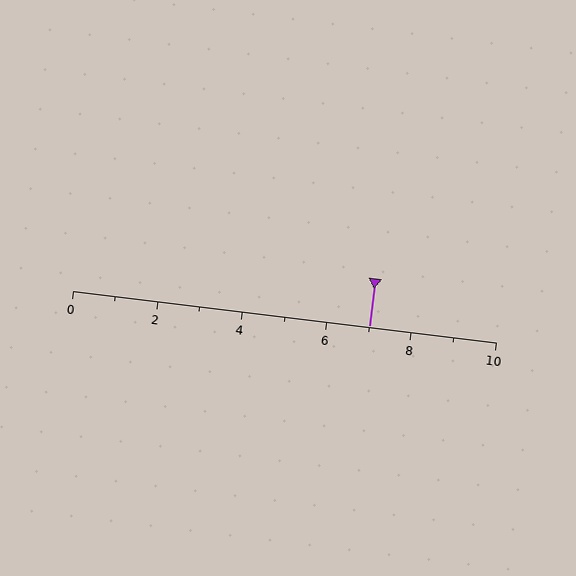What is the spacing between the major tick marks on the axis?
The major ticks are spaced 2 apart.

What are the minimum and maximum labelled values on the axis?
The axis runs from 0 to 10.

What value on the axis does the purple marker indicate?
The marker indicates approximately 7.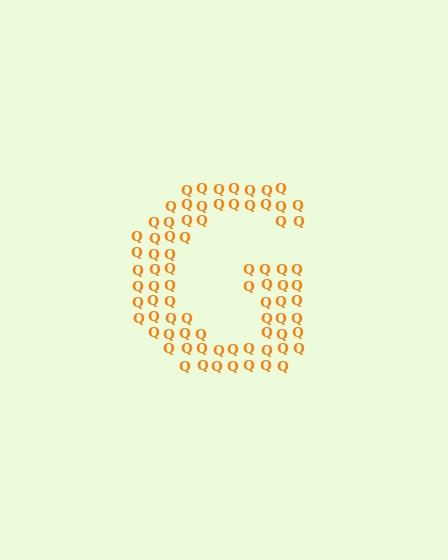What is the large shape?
The large shape is the letter G.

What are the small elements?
The small elements are letter Q's.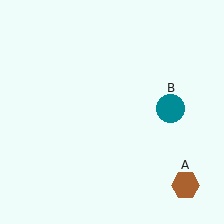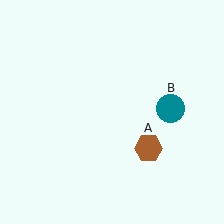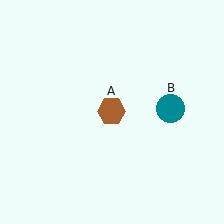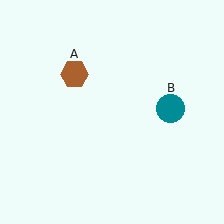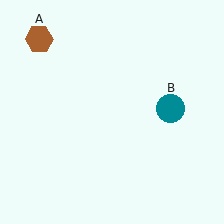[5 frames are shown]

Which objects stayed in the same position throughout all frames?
Teal circle (object B) remained stationary.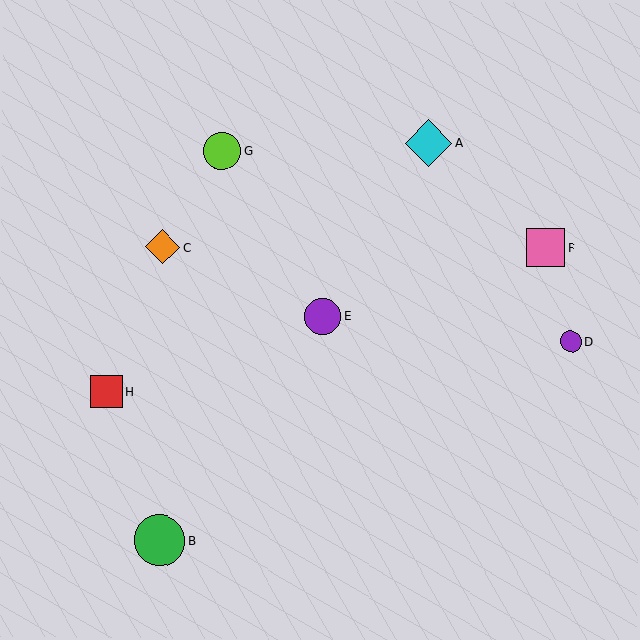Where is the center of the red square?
The center of the red square is at (107, 391).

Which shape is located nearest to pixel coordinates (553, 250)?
The pink square (labeled F) at (546, 248) is nearest to that location.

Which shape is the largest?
The green circle (labeled B) is the largest.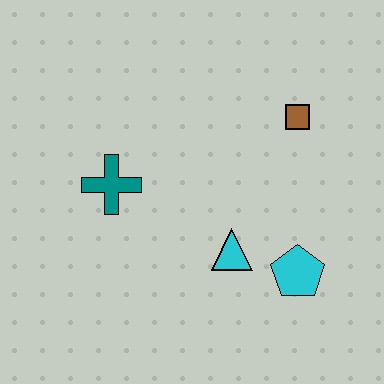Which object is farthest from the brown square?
The teal cross is farthest from the brown square.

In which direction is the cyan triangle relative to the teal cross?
The cyan triangle is to the right of the teal cross.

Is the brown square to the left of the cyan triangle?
No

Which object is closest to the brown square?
The cyan triangle is closest to the brown square.